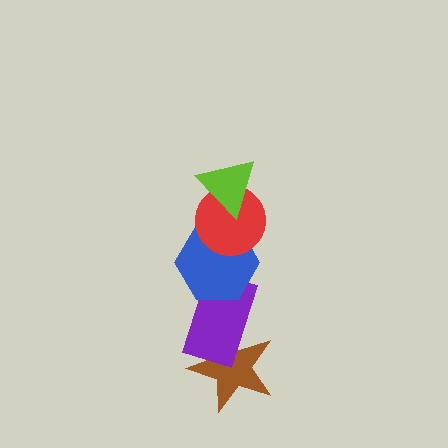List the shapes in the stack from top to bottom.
From top to bottom: the lime triangle, the red circle, the blue hexagon, the purple rectangle, the brown star.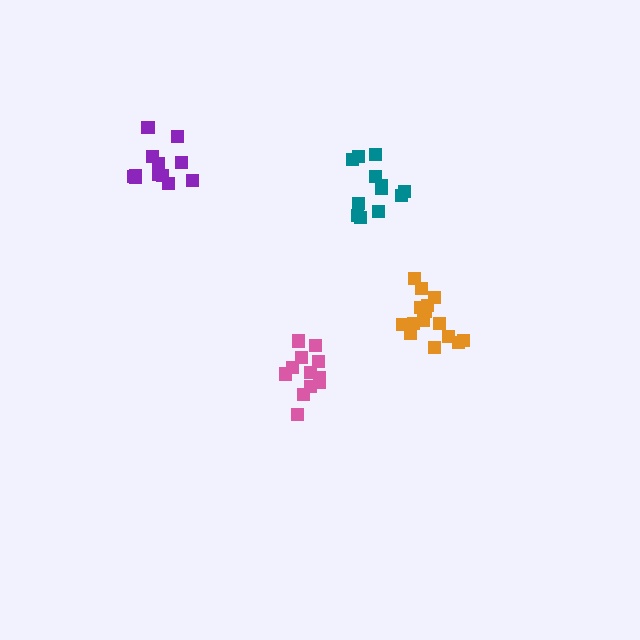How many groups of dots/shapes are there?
There are 4 groups.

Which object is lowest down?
The pink cluster is bottommost.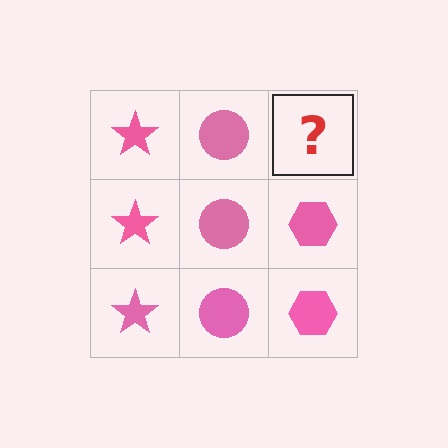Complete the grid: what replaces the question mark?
The question mark should be replaced with a pink hexagon.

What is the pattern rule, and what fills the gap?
The rule is that each column has a consistent shape. The gap should be filled with a pink hexagon.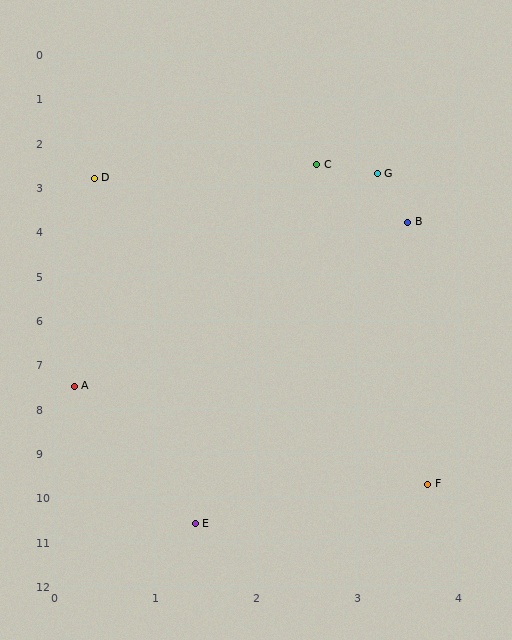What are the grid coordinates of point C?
Point C is at approximately (2.6, 2.5).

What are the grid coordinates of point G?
Point G is at approximately (3.2, 2.7).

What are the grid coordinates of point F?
Point F is at approximately (3.7, 9.7).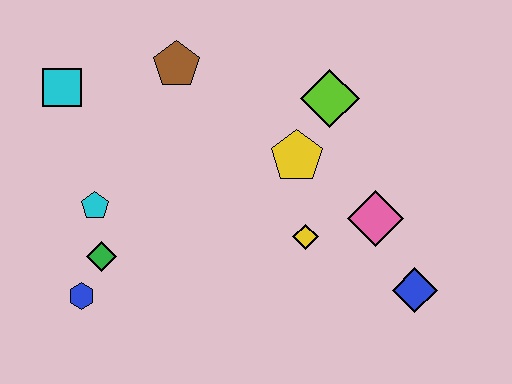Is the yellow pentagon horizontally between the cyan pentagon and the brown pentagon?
No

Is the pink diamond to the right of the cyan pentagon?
Yes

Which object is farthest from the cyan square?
The blue diamond is farthest from the cyan square.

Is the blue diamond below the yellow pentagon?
Yes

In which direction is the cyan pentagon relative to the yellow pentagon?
The cyan pentagon is to the left of the yellow pentagon.